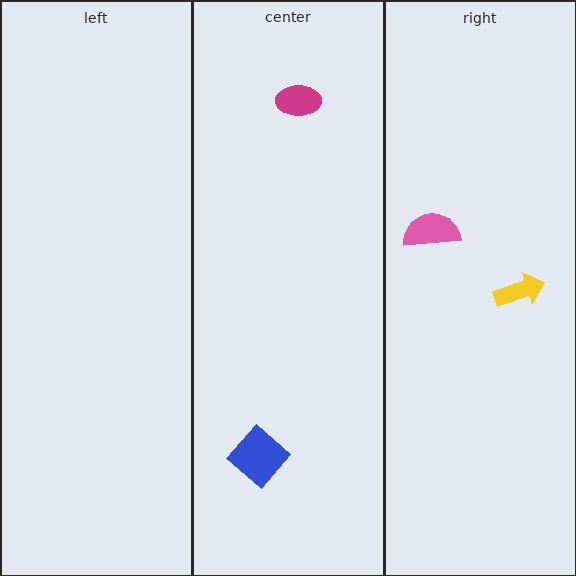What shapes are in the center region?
The blue diamond, the magenta ellipse.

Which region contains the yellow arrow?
The right region.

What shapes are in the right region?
The pink semicircle, the yellow arrow.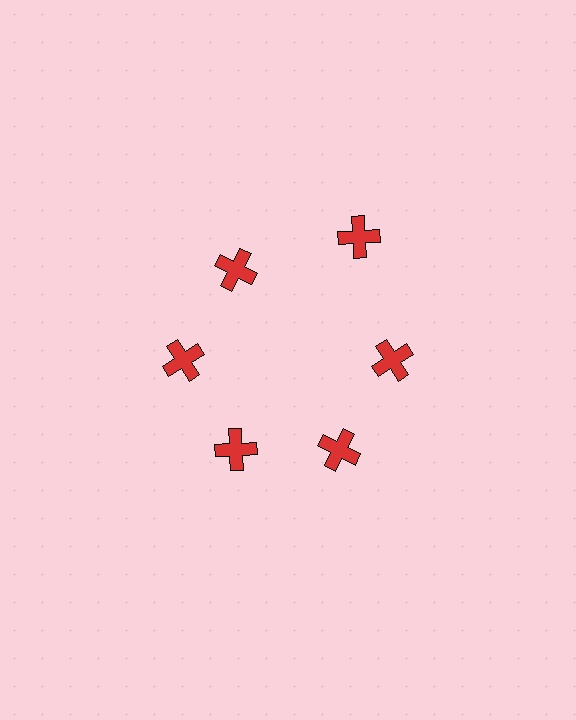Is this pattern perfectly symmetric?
No. The 6 red crosses are arranged in a ring, but one element near the 1 o'clock position is pushed outward from the center, breaking the 6-fold rotational symmetry.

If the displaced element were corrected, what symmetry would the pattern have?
It would have 6-fold rotational symmetry — the pattern would map onto itself every 60 degrees.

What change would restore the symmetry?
The symmetry would be restored by moving it inward, back onto the ring so that all 6 crosses sit at equal angles and equal distance from the center.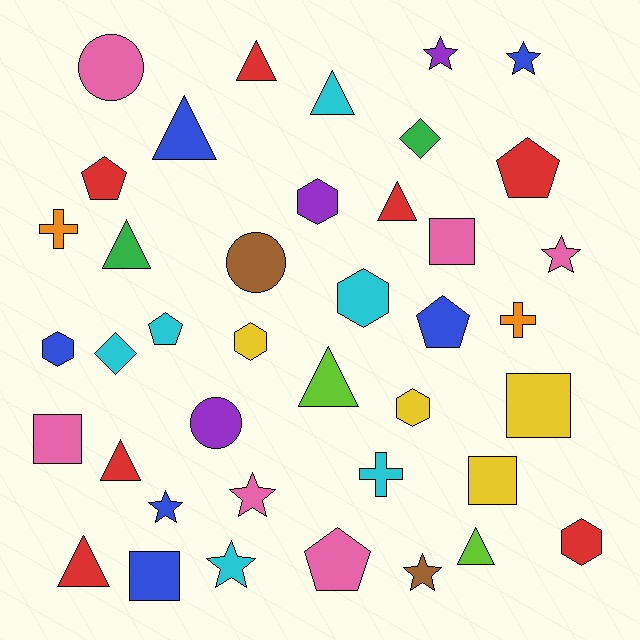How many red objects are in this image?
There are 7 red objects.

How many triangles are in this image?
There are 9 triangles.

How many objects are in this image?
There are 40 objects.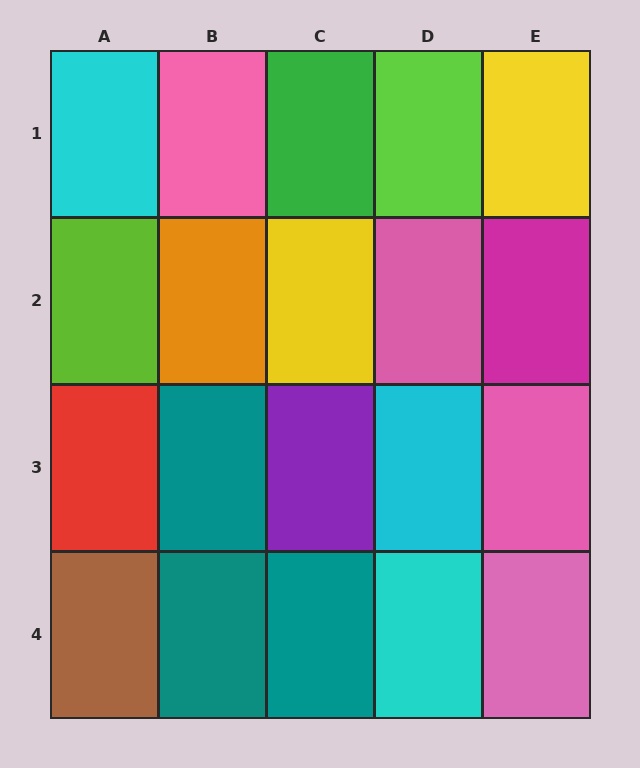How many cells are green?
1 cell is green.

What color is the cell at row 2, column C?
Yellow.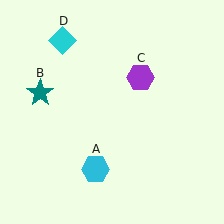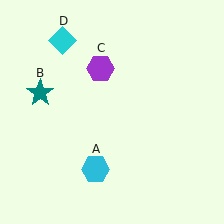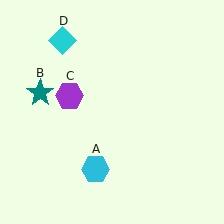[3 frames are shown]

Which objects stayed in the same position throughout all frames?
Cyan hexagon (object A) and teal star (object B) and cyan diamond (object D) remained stationary.